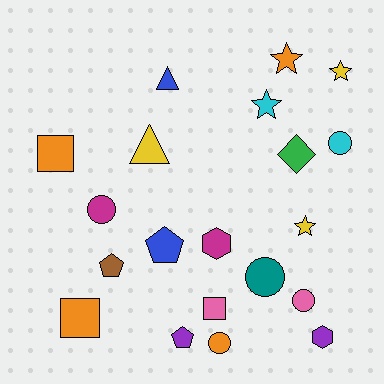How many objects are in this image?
There are 20 objects.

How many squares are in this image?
There are 3 squares.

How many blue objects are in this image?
There are 2 blue objects.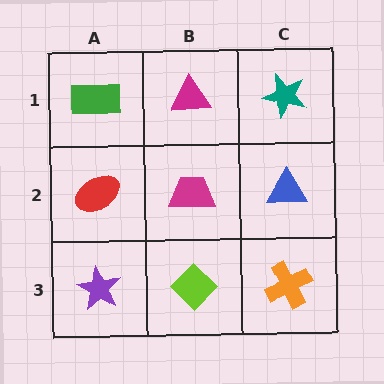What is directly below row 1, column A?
A red ellipse.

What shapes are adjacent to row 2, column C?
A teal star (row 1, column C), an orange cross (row 3, column C), a magenta trapezoid (row 2, column B).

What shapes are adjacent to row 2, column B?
A magenta triangle (row 1, column B), a lime diamond (row 3, column B), a red ellipse (row 2, column A), a blue triangle (row 2, column C).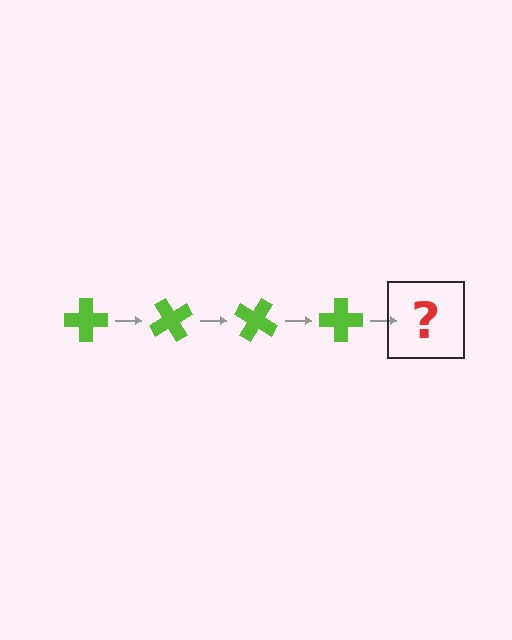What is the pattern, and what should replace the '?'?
The pattern is that the cross rotates 60 degrees each step. The '?' should be a lime cross rotated 240 degrees.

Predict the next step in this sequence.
The next step is a lime cross rotated 240 degrees.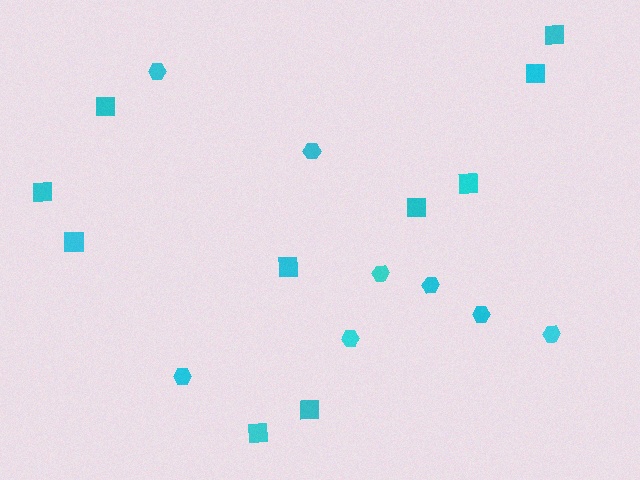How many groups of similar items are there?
There are 2 groups: one group of hexagons (8) and one group of squares (10).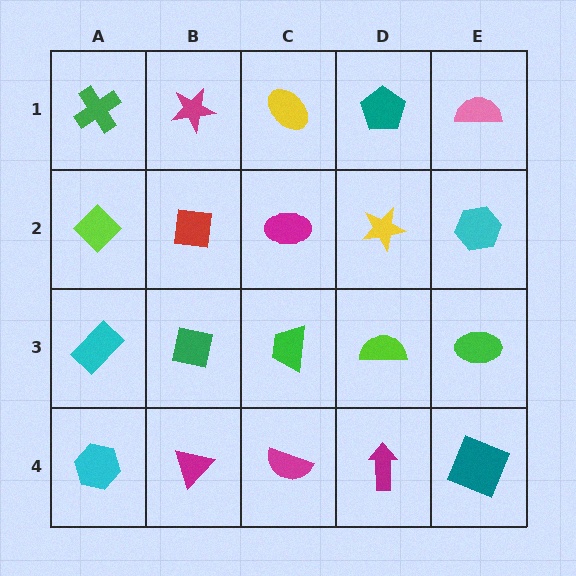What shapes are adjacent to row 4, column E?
A green ellipse (row 3, column E), a magenta arrow (row 4, column D).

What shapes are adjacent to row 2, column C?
A yellow ellipse (row 1, column C), a green trapezoid (row 3, column C), a red square (row 2, column B), a yellow star (row 2, column D).